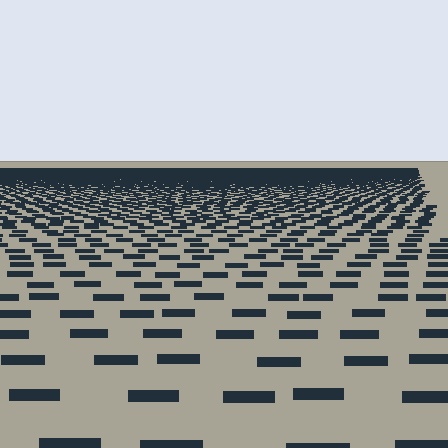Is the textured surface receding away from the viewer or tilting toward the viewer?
The surface is receding away from the viewer. Texture elements get smaller and denser toward the top.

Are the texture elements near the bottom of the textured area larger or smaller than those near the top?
Larger. Near the bottom, elements are closer to the viewer and appear at a bigger on-screen size.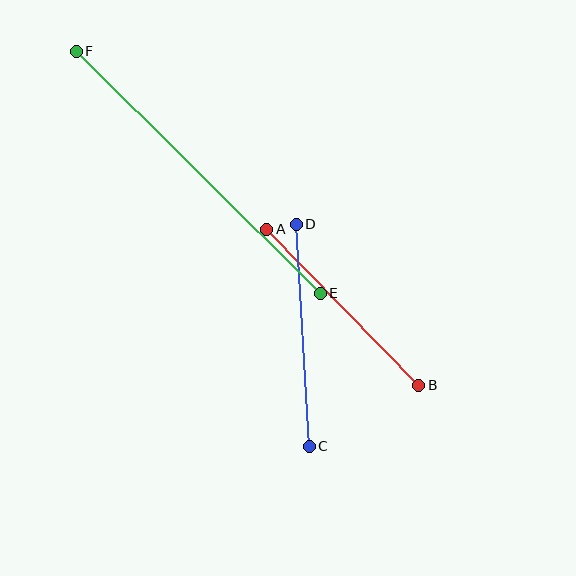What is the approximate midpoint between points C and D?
The midpoint is at approximately (303, 335) pixels.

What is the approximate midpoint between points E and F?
The midpoint is at approximately (198, 172) pixels.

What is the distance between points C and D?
The distance is approximately 222 pixels.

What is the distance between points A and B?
The distance is approximately 218 pixels.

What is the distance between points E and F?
The distance is approximately 344 pixels.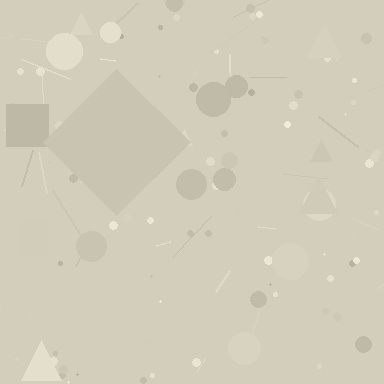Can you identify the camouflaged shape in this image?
The camouflaged shape is a diamond.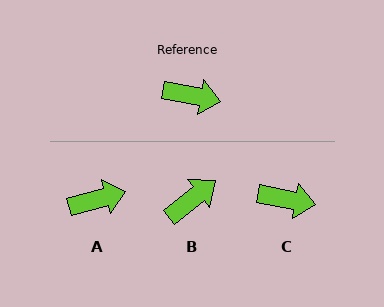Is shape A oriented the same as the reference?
No, it is off by about 26 degrees.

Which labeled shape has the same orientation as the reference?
C.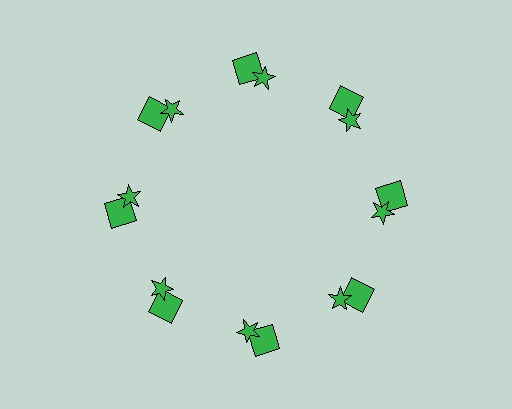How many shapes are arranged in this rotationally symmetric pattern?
There are 16 shapes, arranged in 8 groups of 2.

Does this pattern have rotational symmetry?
Yes, this pattern has 8-fold rotational symmetry. It looks the same after rotating 45 degrees around the center.